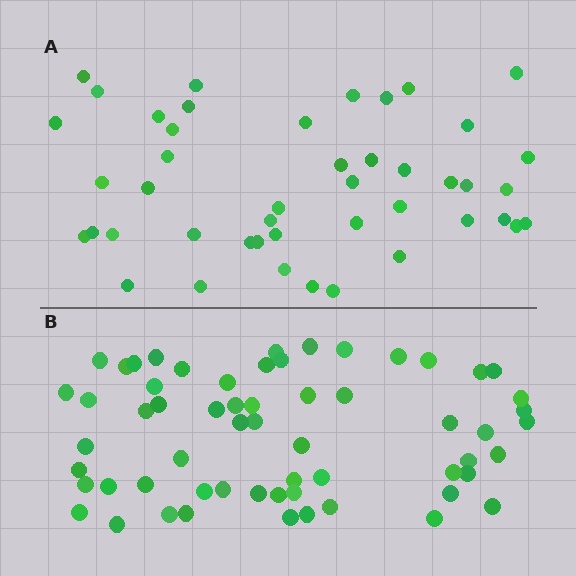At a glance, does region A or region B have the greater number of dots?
Region B (the bottom region) has more dots.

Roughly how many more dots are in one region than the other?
Region B has approximately 15 more dots than region A.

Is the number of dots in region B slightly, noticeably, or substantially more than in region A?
Region B has noticeably more, but not dramatically so. The ratio is roughly 1.3 to 1.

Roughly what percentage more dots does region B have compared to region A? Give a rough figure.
About 35% more.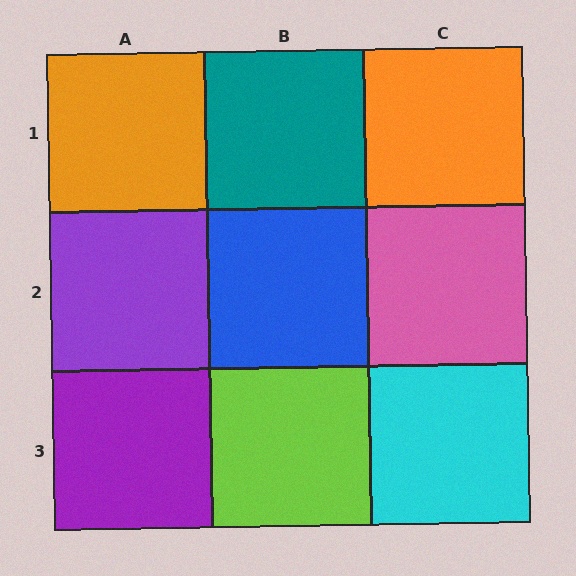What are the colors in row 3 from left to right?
Purple, lime, cyan.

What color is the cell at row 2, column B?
Blue.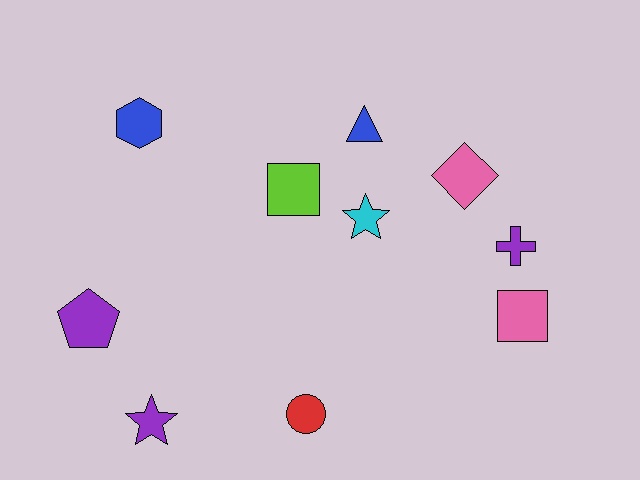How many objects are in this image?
There are 10 objects.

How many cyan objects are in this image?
There is 1 cyan object.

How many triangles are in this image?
There is 1 triangle.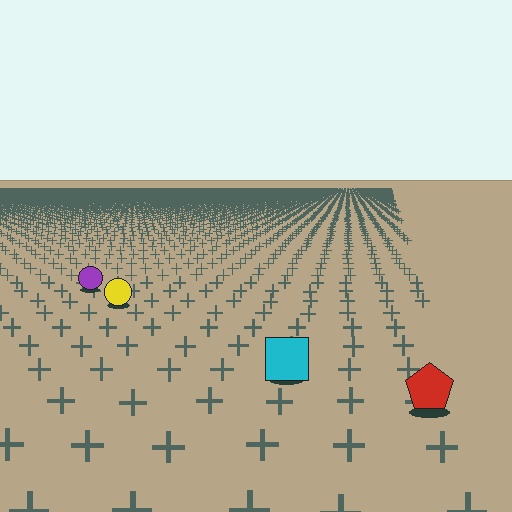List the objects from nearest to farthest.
From nearest to farthest: the red pentagon, the cyan square, the yellow circle, the purple circle.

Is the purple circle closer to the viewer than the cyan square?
No. The cyan square is closer — you can tell from the texture gradient: the ground texture is coarser near it.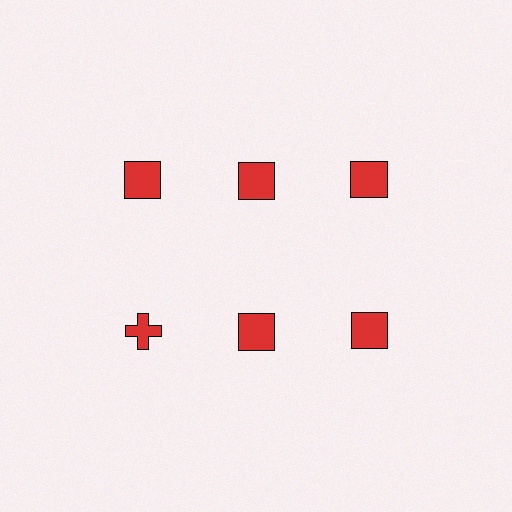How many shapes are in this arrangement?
There are 6 shapes arranged in a grid pattern.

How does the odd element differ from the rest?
It has a different shape: cross instead of square.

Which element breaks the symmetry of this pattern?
The red cross in the second row, leftmost column breaks the symmetry. All other shapes are red squares.